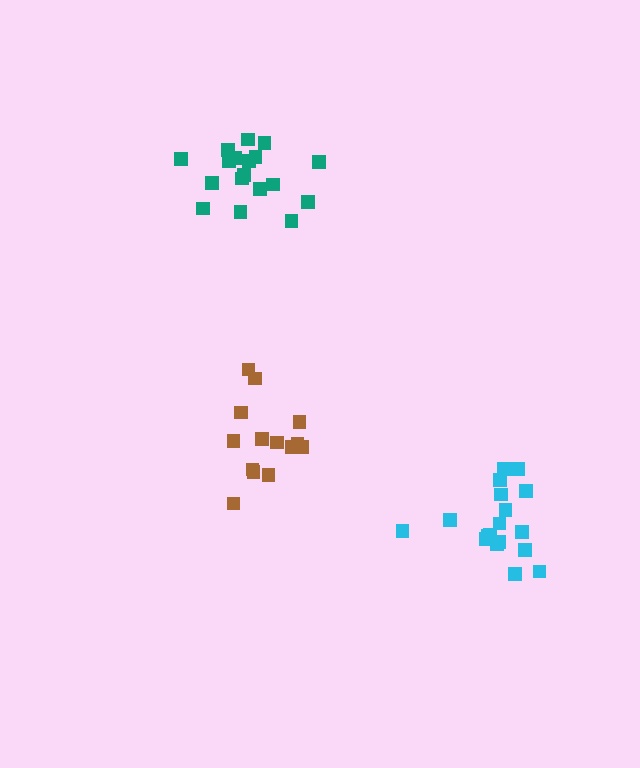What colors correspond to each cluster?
The clusters are colored: cyan, brown, teal.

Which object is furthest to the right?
The cyan cluster is rightmost.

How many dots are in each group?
Group 1: 18 dots, Group 2: 14 dots, Group 3: 18 dots (50 total).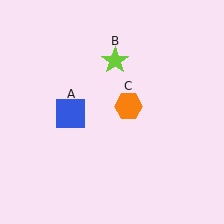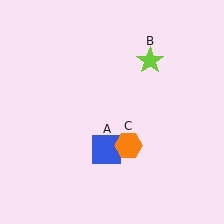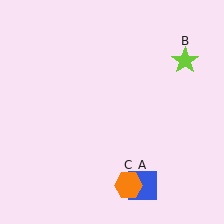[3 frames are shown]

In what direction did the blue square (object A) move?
The blue square (object A) moved down and to the right.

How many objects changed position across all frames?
3 objects changed position: blue square (object A), lime star (object B), orange hexagon (object C).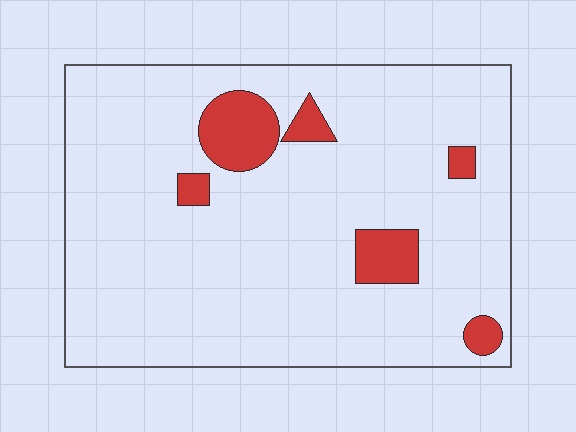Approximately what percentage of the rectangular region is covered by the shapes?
Approximately 10%.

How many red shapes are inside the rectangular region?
6.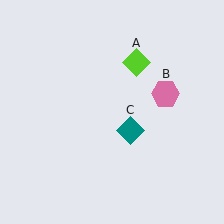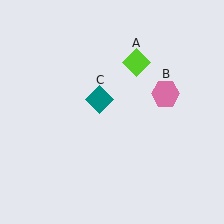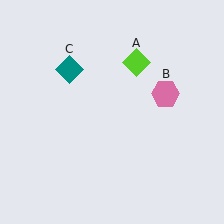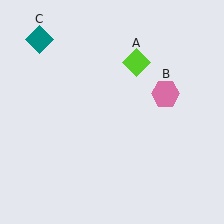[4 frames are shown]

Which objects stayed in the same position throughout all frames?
Lime diamond (object A) and pink hexagon (object B) remained stationary.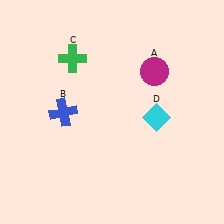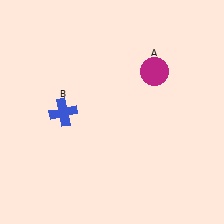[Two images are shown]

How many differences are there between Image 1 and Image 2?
There are 2 differences between the two images.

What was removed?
The green cross (C), the cyan diamond (D) were removed in Image 2.